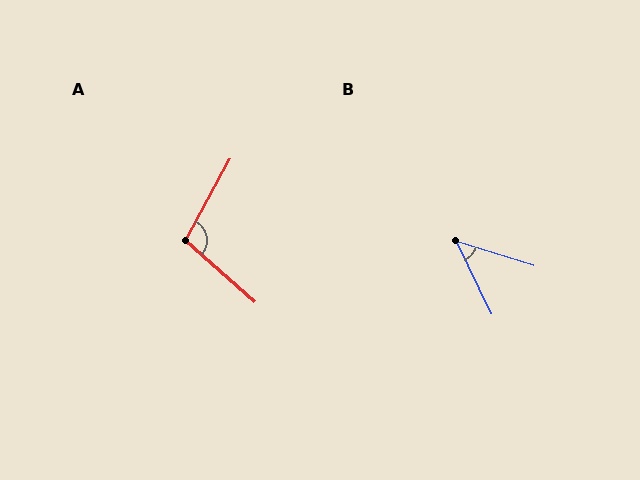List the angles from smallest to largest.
B (47°), A (103°).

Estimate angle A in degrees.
Approximately 103 degrees.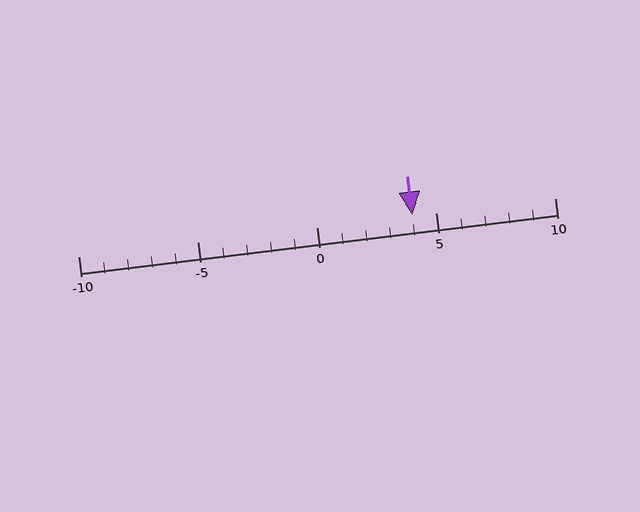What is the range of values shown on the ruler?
The ruler shows values from -10 to 10.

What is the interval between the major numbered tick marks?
The major tick marks are spaced 5 units apart.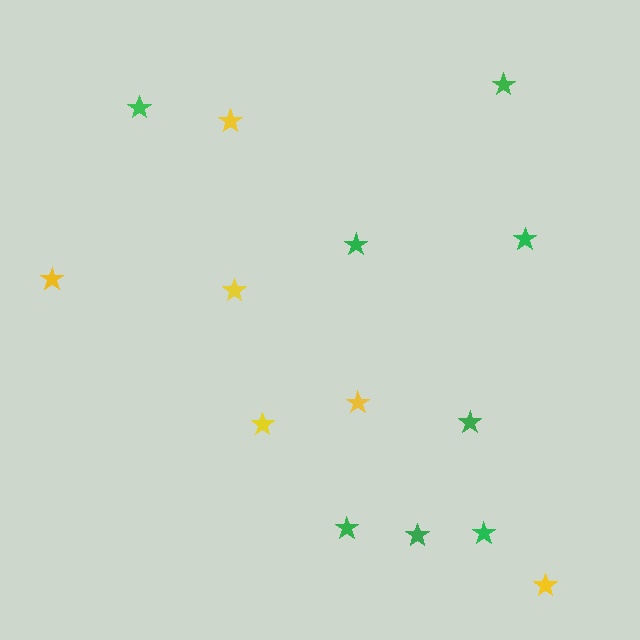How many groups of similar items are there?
There are 2 groups: one group of yellow stars (6) and one group of green stars (8).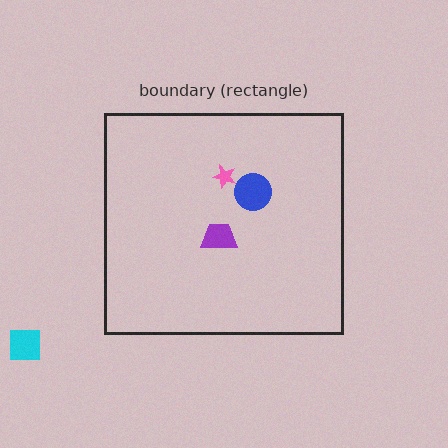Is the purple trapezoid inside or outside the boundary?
Inside.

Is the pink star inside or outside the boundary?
Inside.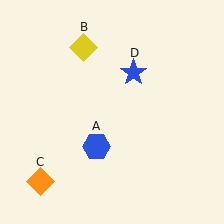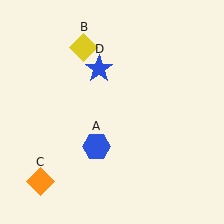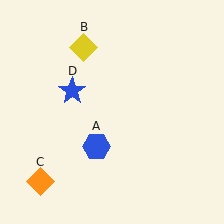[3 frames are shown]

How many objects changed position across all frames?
1 object changed position: blue star (object D).